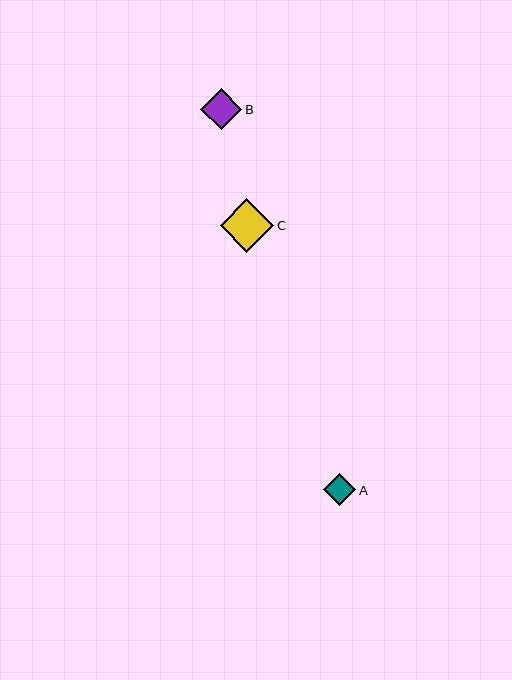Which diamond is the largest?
Diamond C is the largest with a size of approximately 54 pixels.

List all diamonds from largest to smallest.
From largest to smallest: C, B, A.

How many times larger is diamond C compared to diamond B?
Diamond C is approximately 1.3 times the size of diamond B.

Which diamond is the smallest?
Diamond A is the smallest with a size of approximately 32 pixels.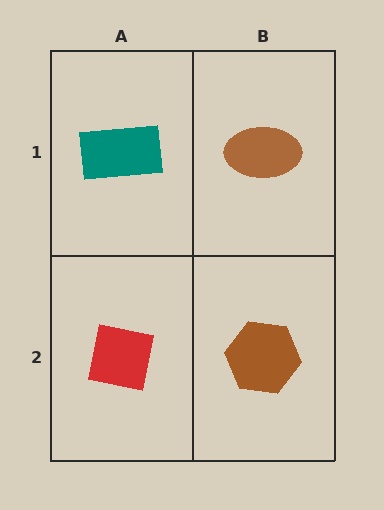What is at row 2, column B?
A brown hexagon.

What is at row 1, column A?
A teal rectangle.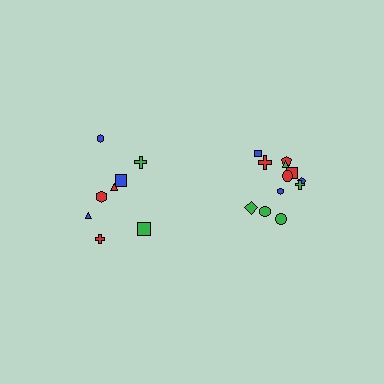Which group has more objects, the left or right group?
The right group.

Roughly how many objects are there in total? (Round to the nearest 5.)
Roughly 20 objects in total.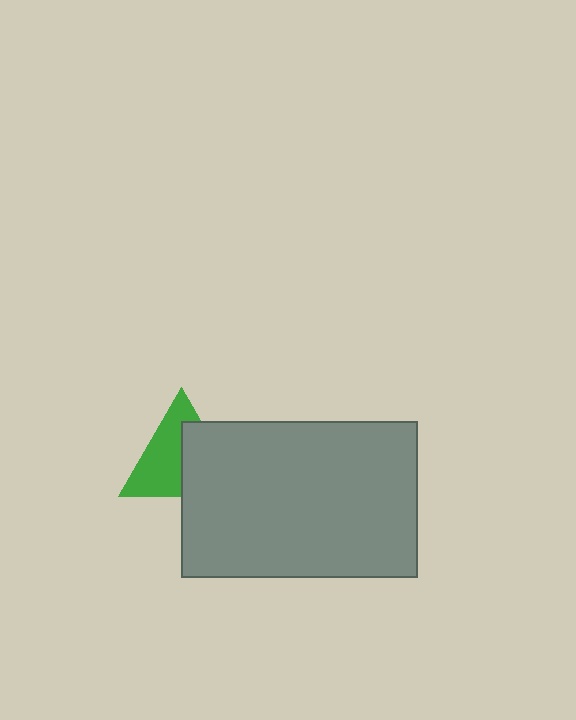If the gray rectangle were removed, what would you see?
You would see the complete green triangle.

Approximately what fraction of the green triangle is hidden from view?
Roughly 45% of the green triangle is hidden behind the gray rectangle.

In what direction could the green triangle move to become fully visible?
The green triangle could move toward the upper-left. That would shift it out from behind the gray rectangle entirely.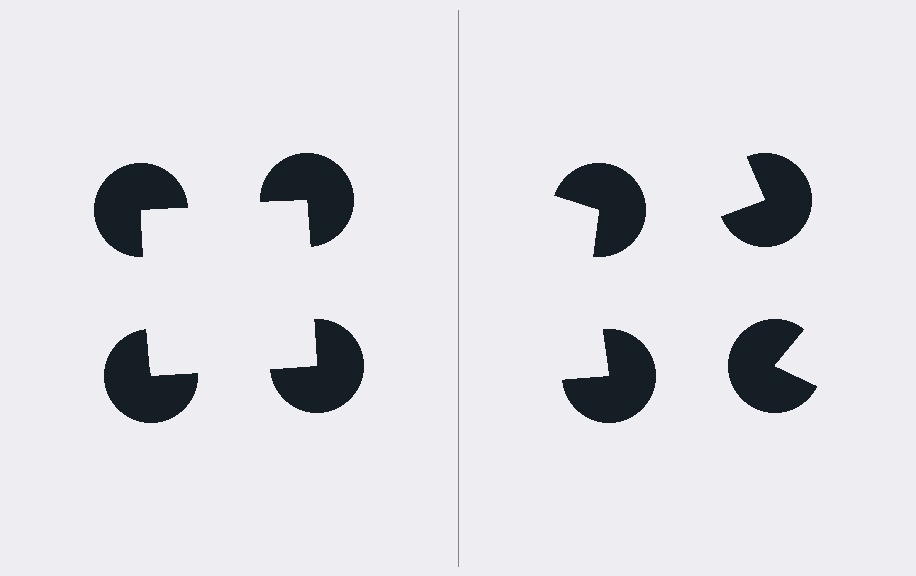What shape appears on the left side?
An illusory square.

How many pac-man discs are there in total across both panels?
8 — 4 on each side.